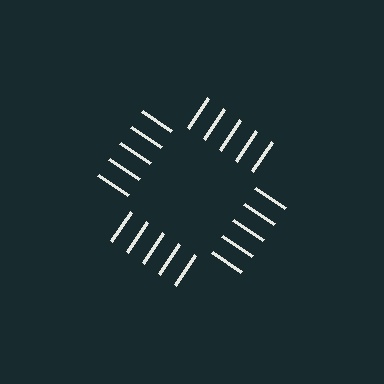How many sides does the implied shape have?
4 sides — the line-ends trace a square.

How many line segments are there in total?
20 — 5 along each of the 4 edges.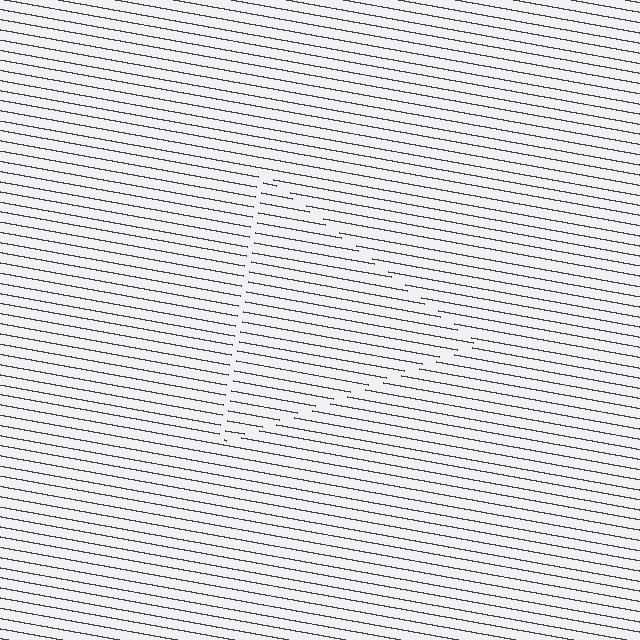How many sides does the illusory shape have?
3 sides — the line-ends trace a triangle.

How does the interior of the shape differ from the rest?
The interior of the shape contains the same grating, shifted by half a period — the contour is defined by the phase discontinuity where line-ends from the inner and outer gratings abut.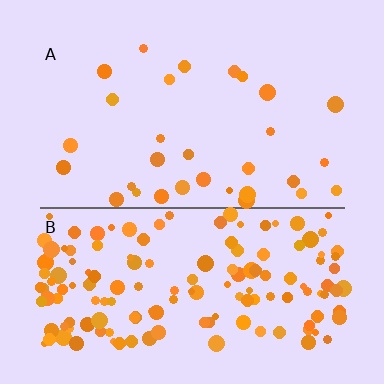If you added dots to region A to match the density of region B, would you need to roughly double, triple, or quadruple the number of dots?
Approximately quadruple.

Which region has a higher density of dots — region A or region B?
B (the bottom).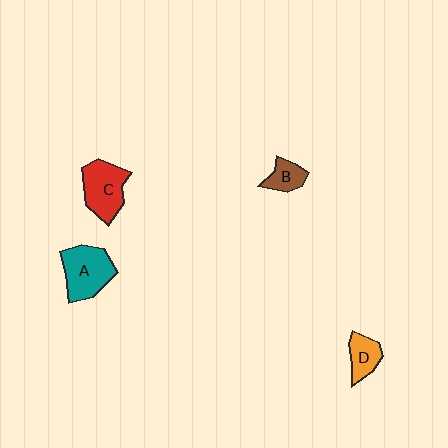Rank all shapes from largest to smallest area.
From largest to smallest: A (teal), C (red), D (orange), B (brown).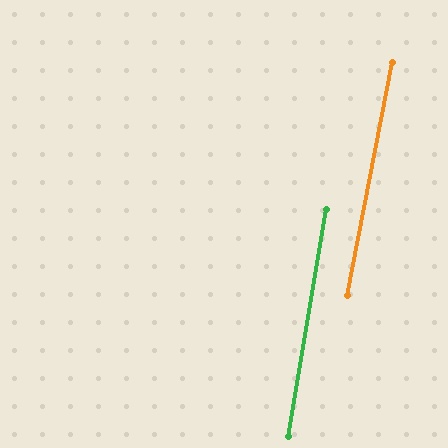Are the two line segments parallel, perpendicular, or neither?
Parallel — their directions differ by only 1.4°.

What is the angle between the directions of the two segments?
Approximately 1 degree.